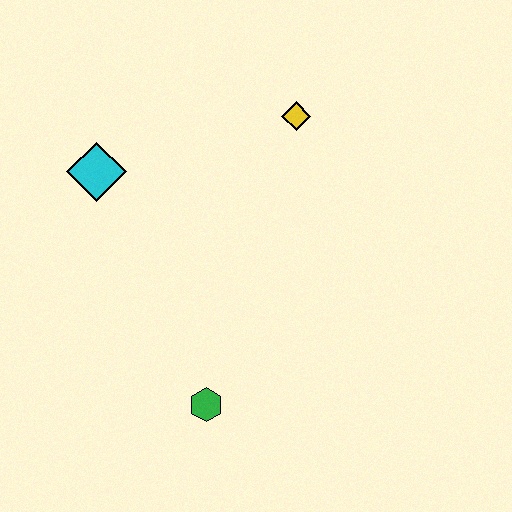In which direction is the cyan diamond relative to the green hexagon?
The cyan diamond is above the green hexagon.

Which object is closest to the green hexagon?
The cyan diamond is closest to the green hexagon.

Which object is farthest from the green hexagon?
The yellow diamond is farthest from the green hexagon.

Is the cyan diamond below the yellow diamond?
Yes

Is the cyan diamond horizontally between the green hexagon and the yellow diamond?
No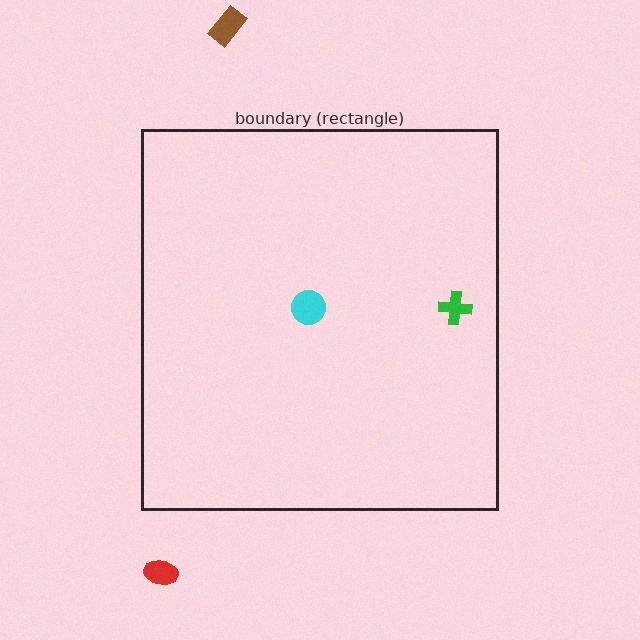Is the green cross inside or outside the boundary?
Inside.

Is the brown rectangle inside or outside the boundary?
Outside.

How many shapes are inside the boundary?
2 inside, 2 outside.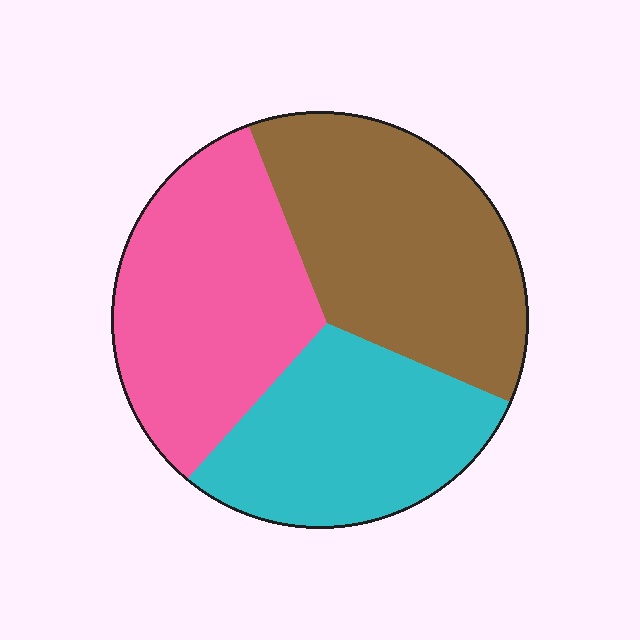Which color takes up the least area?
Cyan, at roughly 30%.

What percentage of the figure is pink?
Pink takes up between a third and a half of the figure.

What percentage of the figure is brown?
Brown covers 37% of the figure.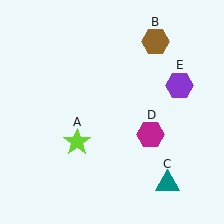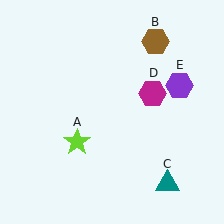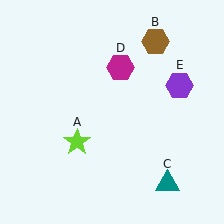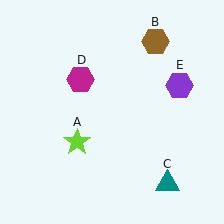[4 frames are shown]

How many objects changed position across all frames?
1 object changed position: magenta hexagon (object D).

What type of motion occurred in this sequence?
The magenta hexagon (object D) rotated counterclockwise around the center of the scene.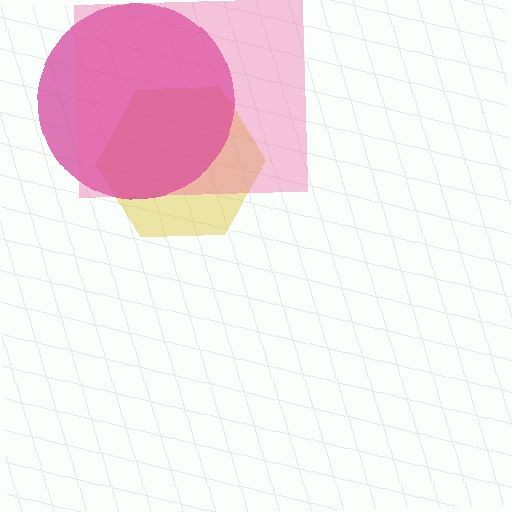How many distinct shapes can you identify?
There are 3 distinct shapes: a yellow hexagon, a magenta circle, a pink square.